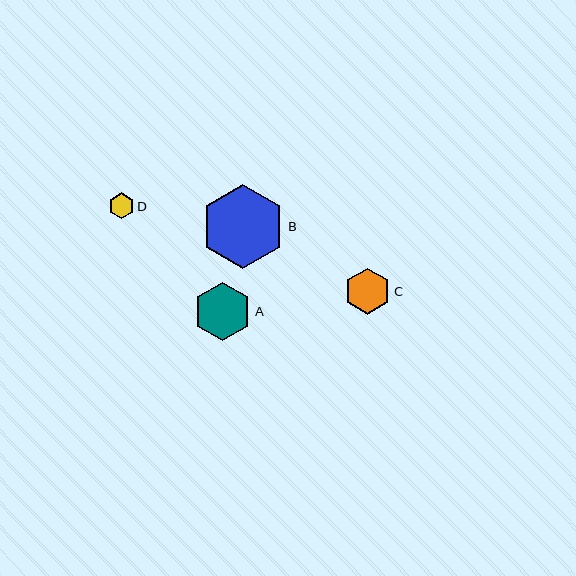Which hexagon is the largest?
Hexagon B is the largest with a size of approximately 85 pixels.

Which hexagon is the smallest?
Hexagon D is the smallest with a size of approximately 26 pixels.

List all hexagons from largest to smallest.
From largest to smallest: B, A, C, D.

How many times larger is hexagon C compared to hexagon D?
Hexagon C is approximately 1.8 times the size of hexagon D.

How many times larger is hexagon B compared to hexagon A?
Hexagon B is approximately 1.4 times the size of hexagon A.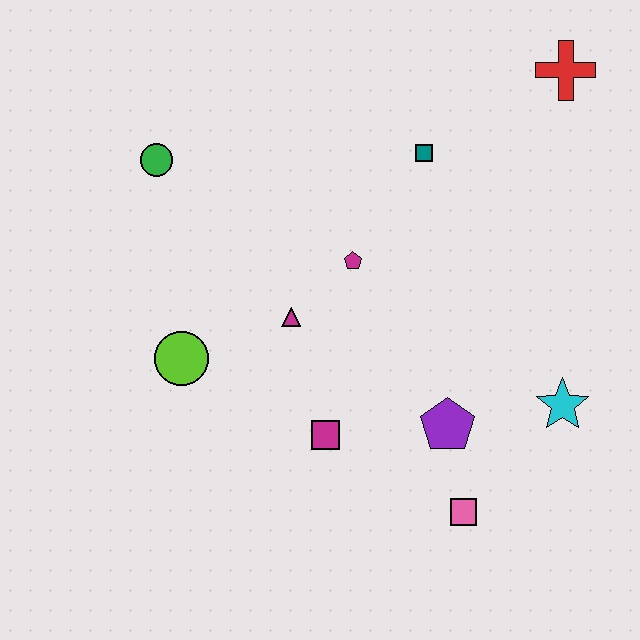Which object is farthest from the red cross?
The lime circle is farthest from the red cross.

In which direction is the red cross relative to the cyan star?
The red cross is above the cyan star.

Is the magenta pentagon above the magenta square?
Yes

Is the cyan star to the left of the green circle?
No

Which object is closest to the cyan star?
The purple pentagon is closest to the cyan star.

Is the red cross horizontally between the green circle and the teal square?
No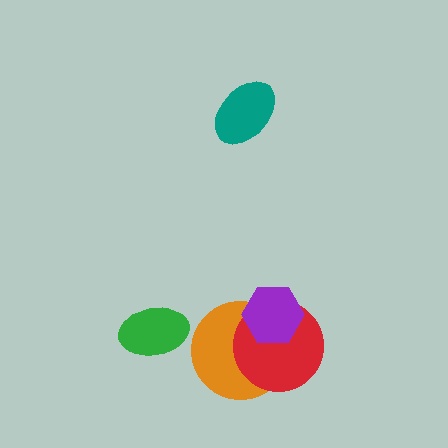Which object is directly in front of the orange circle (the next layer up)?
The red circle is directly in front of the orange circle.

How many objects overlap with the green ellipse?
0 objects overlap with the green ellipse.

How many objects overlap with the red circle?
2 objects overlap with the red circle.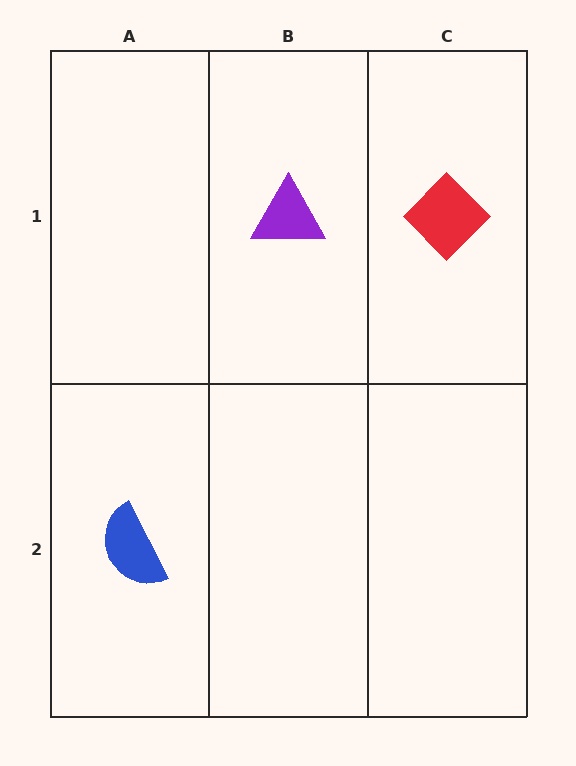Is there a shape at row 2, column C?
No, that cell is empty.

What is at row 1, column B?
A purple triangle.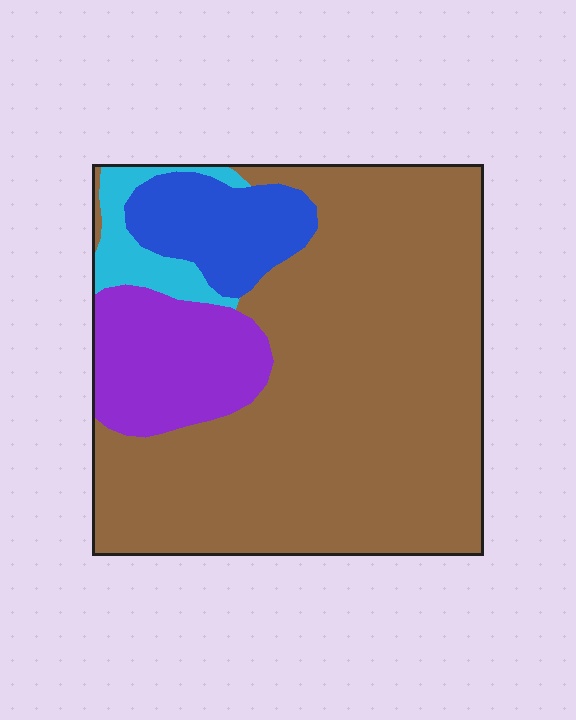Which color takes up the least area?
Cyan, at roughly 5%.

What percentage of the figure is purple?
Purple covers around 15% of the figure.